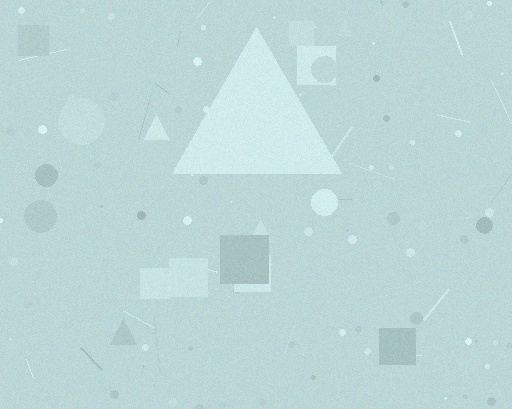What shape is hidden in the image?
A triangle is hidden in the image.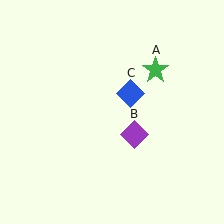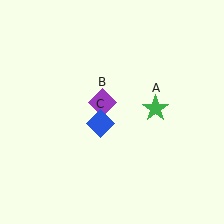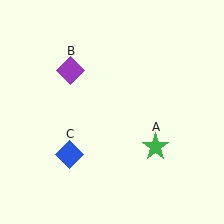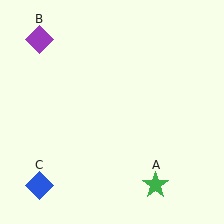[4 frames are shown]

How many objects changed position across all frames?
3 objects changed position: green star (object A), purple diamond (object B), blue diamond (object C).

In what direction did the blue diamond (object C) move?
The blue diamond (object C) moved down and to the left.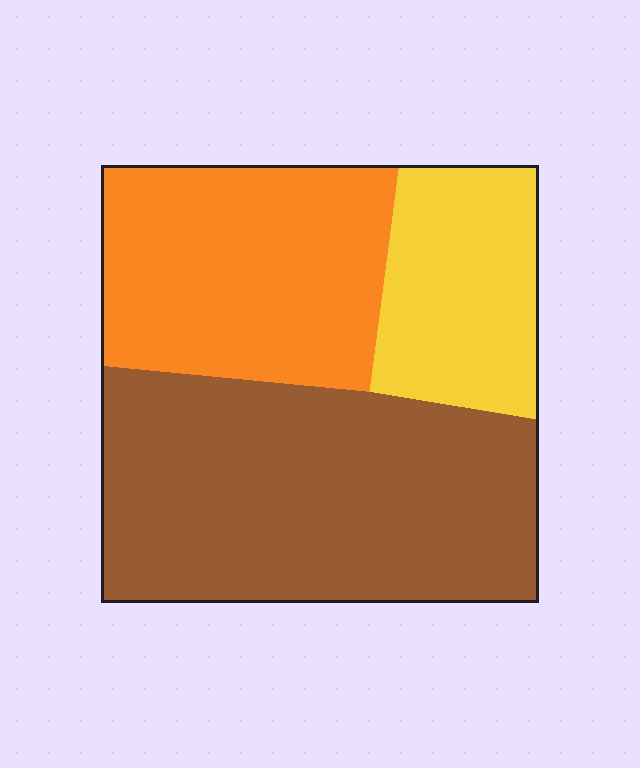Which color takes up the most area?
Brown, at roughly 50%.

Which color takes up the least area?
Yellow, at roughly 20%.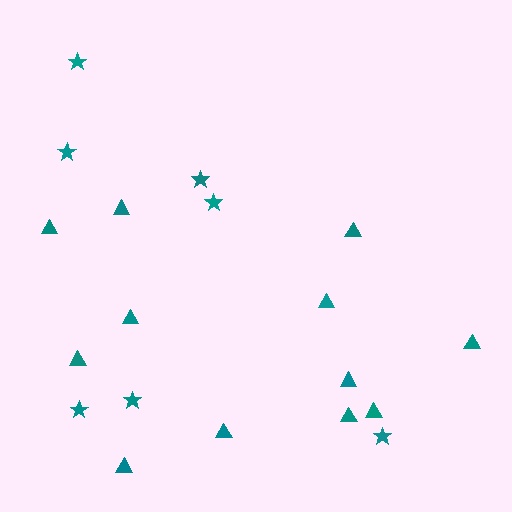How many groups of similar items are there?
There are 2 groups: one group of stars (7) and one group of triangles (12).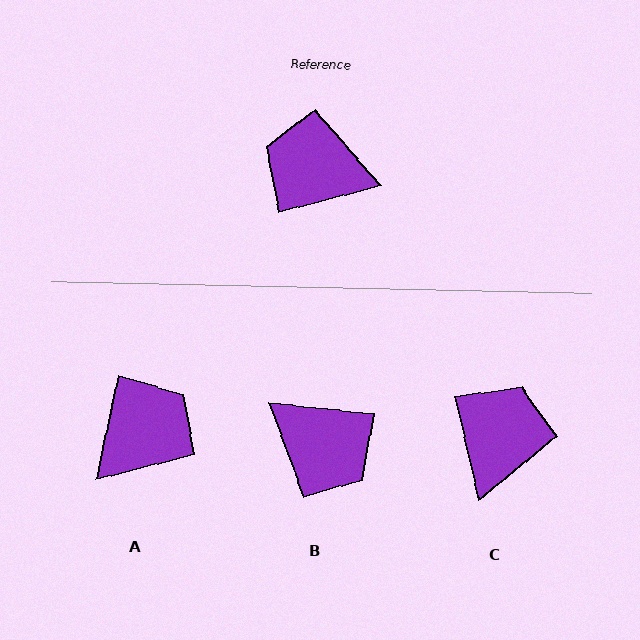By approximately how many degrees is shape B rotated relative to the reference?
Approximately 159 degrees counter-clockwise.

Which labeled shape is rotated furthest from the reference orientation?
B, about 159 degrees away.